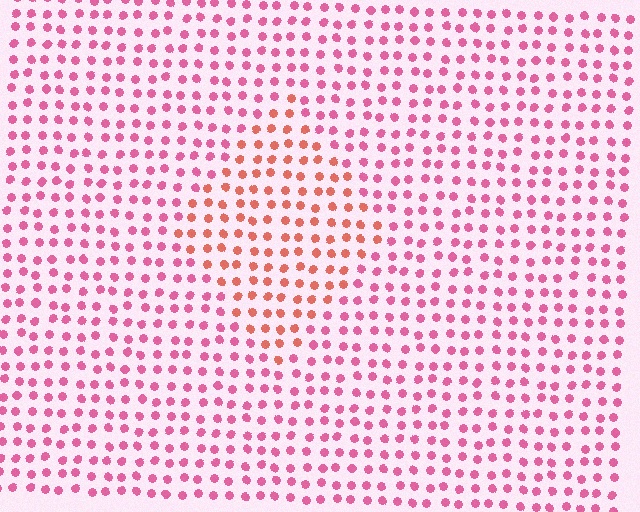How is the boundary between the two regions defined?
The boundary is defined purely by a slight shift in hue (about 34 degrees). Spacing, size, and orientation are identical on both sides.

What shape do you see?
I see a diamond.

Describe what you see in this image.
The image is filled with small pink elements in a uniform arrangement. A diamond-shaped region is visible where the elements are tinted to a slightly different hue, forming a subtle color boundary.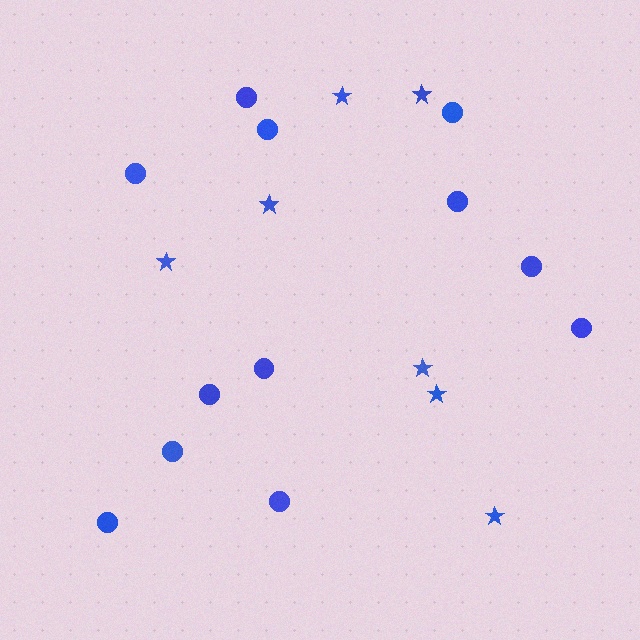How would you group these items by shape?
There are 2 groups: one group of stars (7) and one group of circles (12).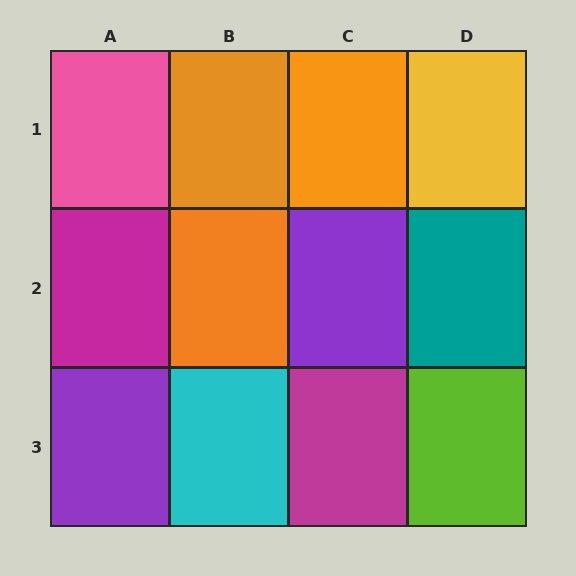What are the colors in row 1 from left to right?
Pink, orange, orange, yellow.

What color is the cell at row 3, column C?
Magenta.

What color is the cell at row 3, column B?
Cyan.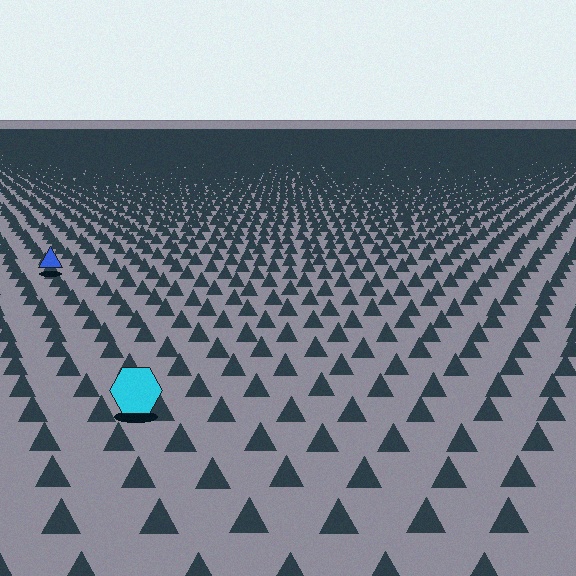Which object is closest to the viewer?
The cyan hexagon is closest. The texture marks near it are larger and more spread out.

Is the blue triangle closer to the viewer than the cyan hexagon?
No. The cyan hexagon is closer — you can tell from the texture gradient: the ground texture is coarser near it.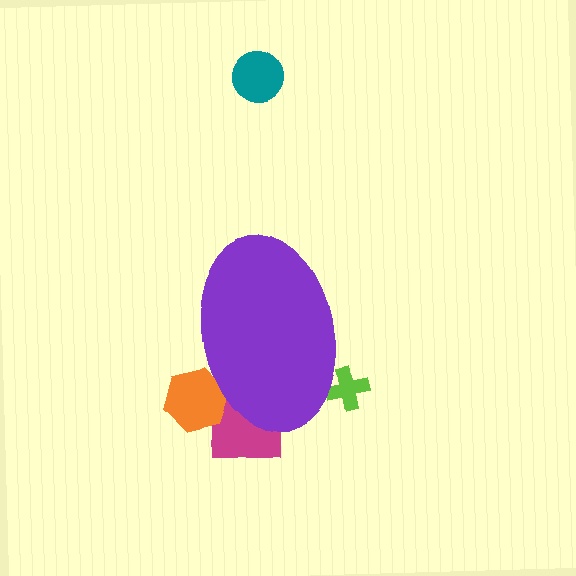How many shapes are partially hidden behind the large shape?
3 shapes are partially hidden.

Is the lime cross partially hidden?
Yes, the lime cross is partially hidden behind the purple ellipse.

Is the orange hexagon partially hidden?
Yes, the orange hexagon is partially hidden behind the purple ellipse.